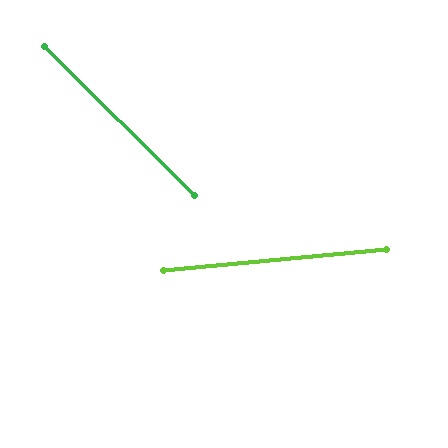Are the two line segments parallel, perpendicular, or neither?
Neither parallel nor perpendicular — they differ by about 50°.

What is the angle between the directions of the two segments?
Approximately 50 degrees.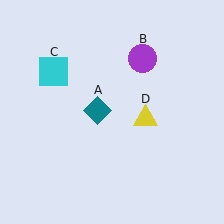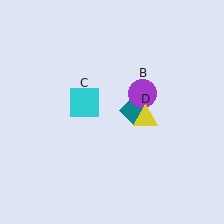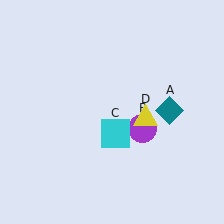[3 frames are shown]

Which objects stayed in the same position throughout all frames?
Yellow triangle (object D) remained stationary.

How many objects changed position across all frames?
3 objects changed position: teal diamond (object A), purple circle (object B), cyan square (object C).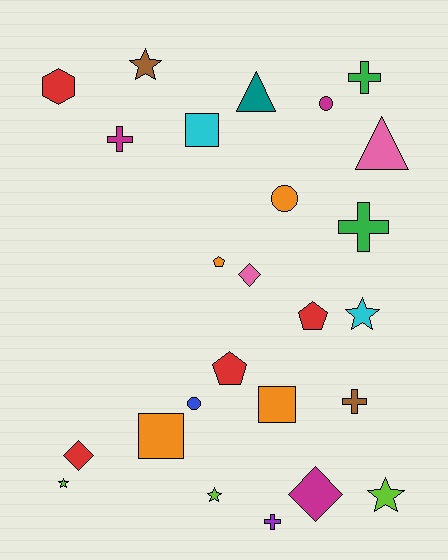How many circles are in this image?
There are 3 circles.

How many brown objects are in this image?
There are 2 brown objects.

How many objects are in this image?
There are 25 objects.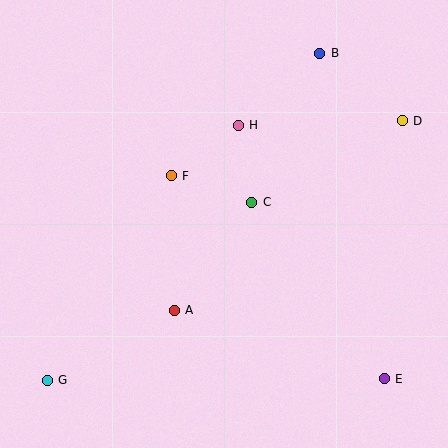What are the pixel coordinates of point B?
Point B is at (320, 53).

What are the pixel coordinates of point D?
Point D is at (402, 121).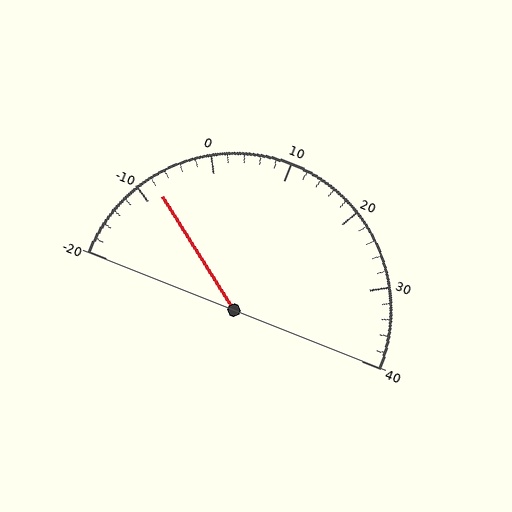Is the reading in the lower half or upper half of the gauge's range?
The reading is in the lower half of the range (-20 to 40).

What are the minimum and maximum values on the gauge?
The gauge ranges from -20 to 40.